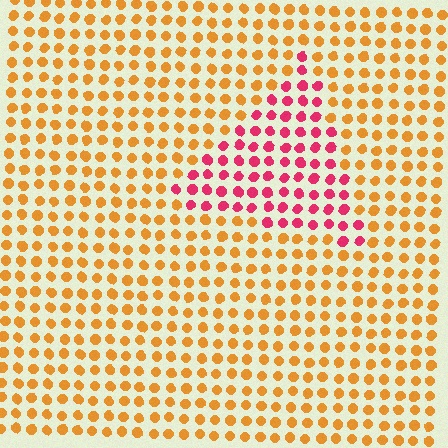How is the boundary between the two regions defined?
The boundary is defined purely by a slight shift in hue (about 54 degrees). Spacing, size, and orientation are identical on both sides.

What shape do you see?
I see a triangle.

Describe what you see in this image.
The image is filled with small orange elements in a uniform arrangement. A triangle-shaped region is visible where the elements are tinted to a slightly different hue, forming a subtle color boundary.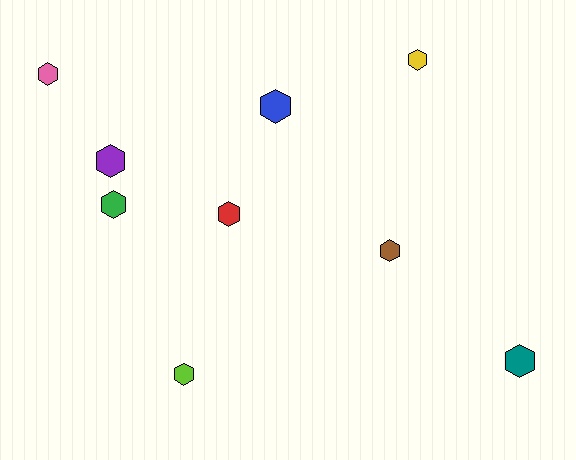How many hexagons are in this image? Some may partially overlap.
There are 9 hexagons.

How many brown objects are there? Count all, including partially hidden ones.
There is 1 brown object.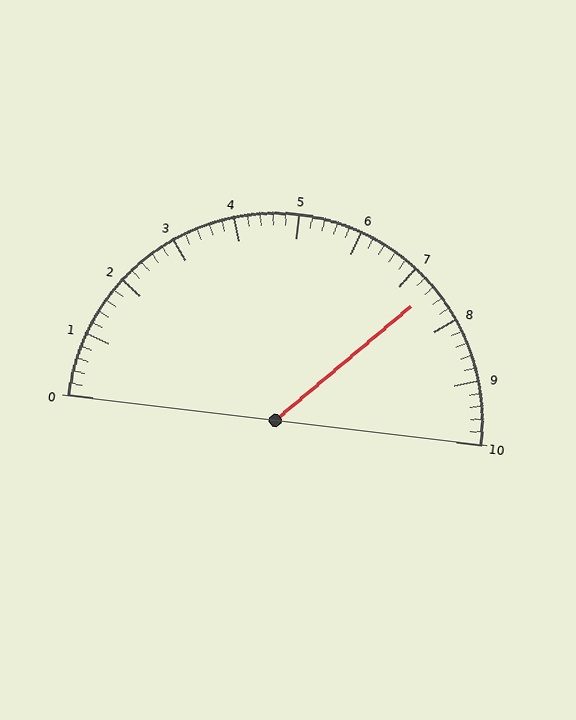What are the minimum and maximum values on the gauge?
The gauge ranges from 0 to 10.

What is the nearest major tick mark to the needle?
The nearest major tick mark is 7.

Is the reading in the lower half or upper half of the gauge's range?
The reading is in the upper half of the range (0 to 10).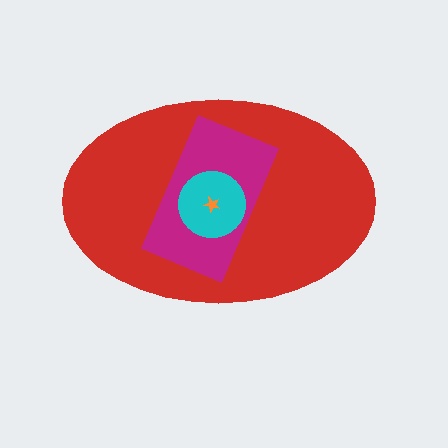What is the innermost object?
The orange star.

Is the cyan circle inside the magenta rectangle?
Yes.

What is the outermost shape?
The red ellipse.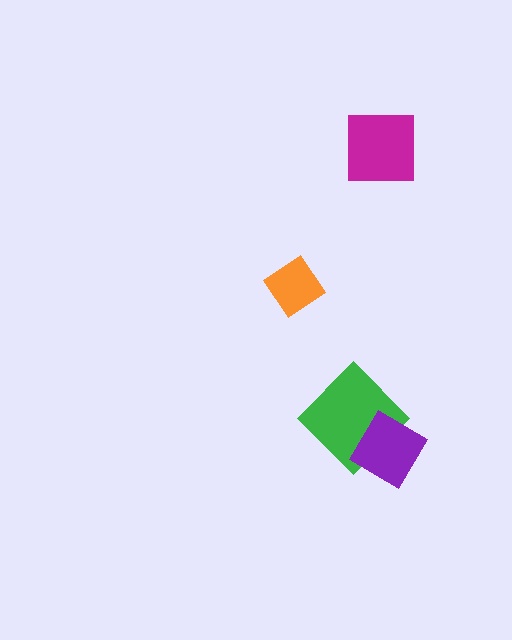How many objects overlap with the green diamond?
1 object overlaps with the green diamond.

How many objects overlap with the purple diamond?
1 object overlaps with the purple diamond.